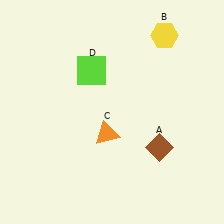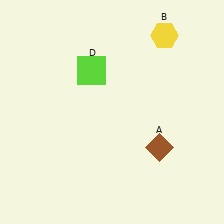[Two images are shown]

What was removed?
The orange triangle (C) was removed in Image 2.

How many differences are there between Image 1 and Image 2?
There is 1 difference between the two images.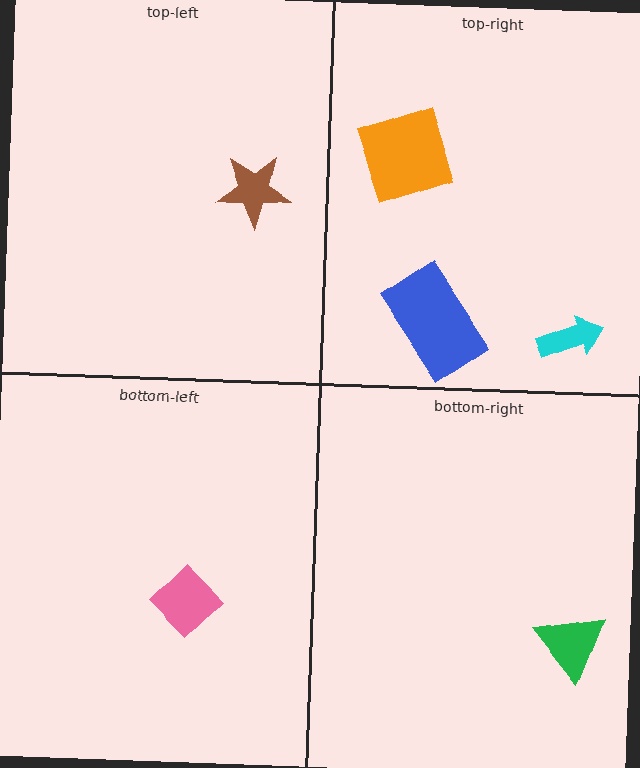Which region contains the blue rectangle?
The top-right region.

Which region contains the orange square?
The top-right region.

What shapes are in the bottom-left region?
The pink diamond.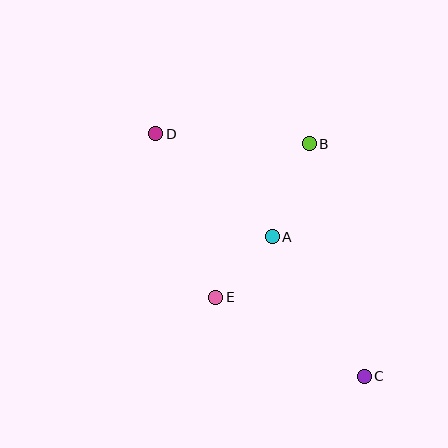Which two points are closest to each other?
Points A and E are closest to each other.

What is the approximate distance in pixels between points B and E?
The distance between B and E is approximately 180 pixels.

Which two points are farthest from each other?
Points C and D are farthest from each other.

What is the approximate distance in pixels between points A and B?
The distance between A and B is approximately 101 pixels.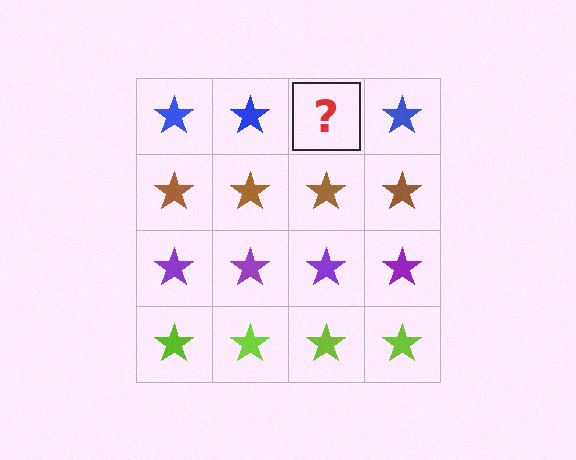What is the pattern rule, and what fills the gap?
The rule is that each row has a consistent color. The gap should be filled with a blue star.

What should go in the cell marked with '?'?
The missing cell should contain a blue star.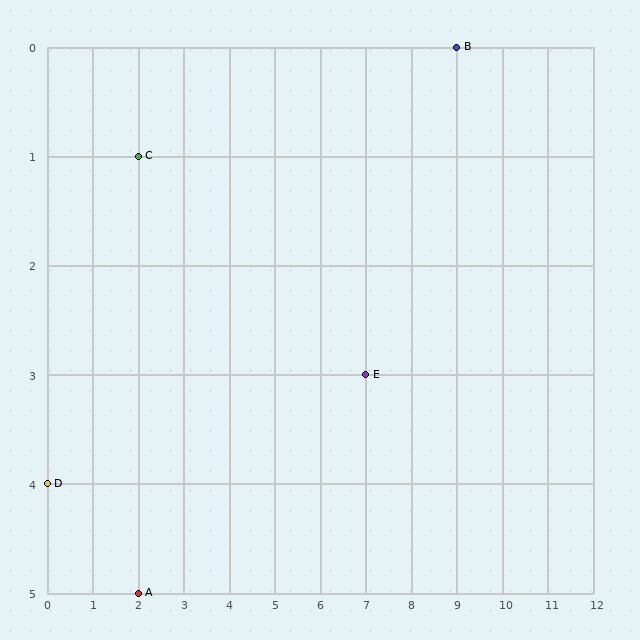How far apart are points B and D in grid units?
Points B and D are 9 columns and 4 rows apart (about 9.8 grid units diagonally).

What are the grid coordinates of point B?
Point B is at grid coordinates (9, 0).